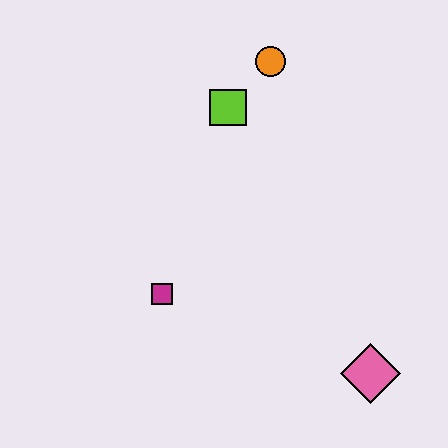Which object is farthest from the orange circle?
The pink diamond is farthest from the orange circle.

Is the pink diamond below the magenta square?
Yes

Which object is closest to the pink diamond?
The magenta square is closest to the pink diamond.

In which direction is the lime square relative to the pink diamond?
The lime square is above the pink diamond.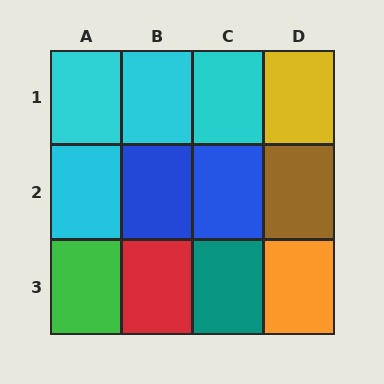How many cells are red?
1 cell is red.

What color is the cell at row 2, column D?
Brown.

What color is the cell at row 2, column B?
Blue.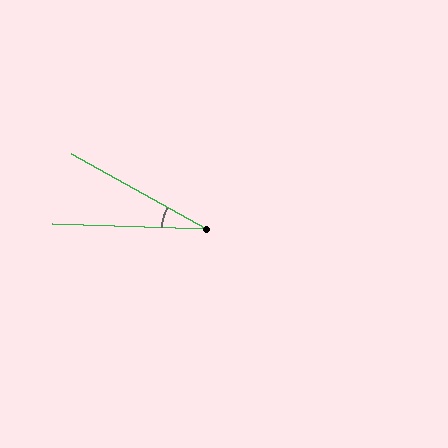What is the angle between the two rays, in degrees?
Approximately 27 degrees.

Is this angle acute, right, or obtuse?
It is acute.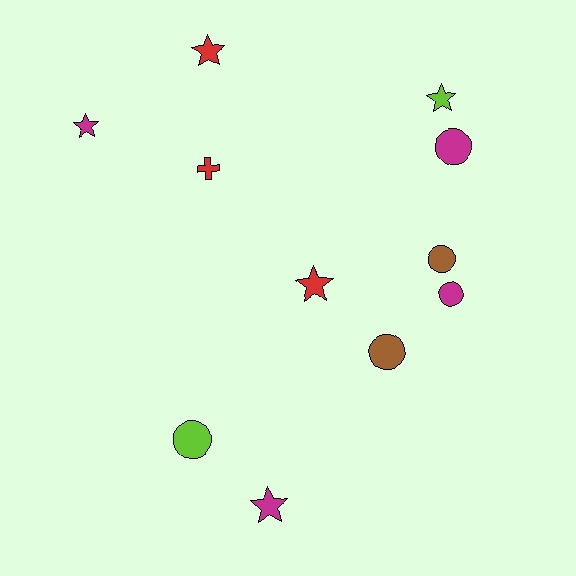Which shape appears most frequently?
Circle, with 5 objects.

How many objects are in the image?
There are 11 objects.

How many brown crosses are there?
There are no brown crosses.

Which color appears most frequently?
Magenta, with 4 objects.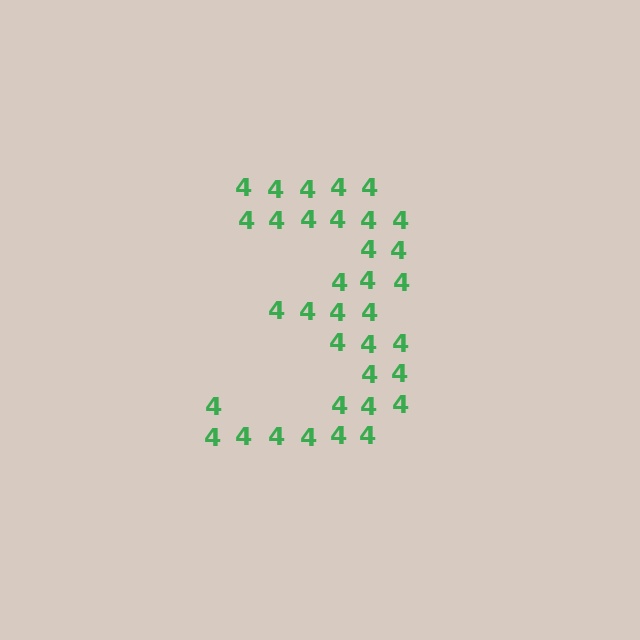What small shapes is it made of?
It is made of small digit 4's.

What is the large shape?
The large shape is the digit 3.